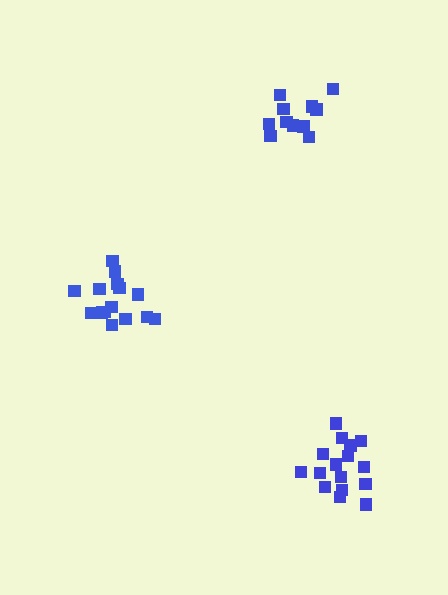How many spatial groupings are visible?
There are 3 spatial groupings.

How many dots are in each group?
Group 1: 11 dots, Group 2: 15 dots, Group 3: 16 dots (42 total).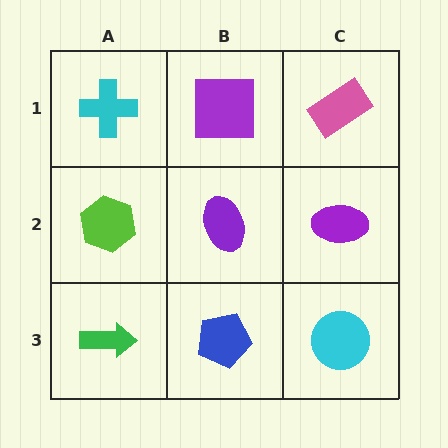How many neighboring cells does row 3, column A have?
2.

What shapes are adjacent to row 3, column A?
A lime hexagon (row 2, column A), a blue pentagon (row 3, column B).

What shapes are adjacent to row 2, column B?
A purple square (row 1, column B), a blue pentagon (row 3, column B), a lime hexagon (row 2, column A), a purple ellipse (row 2, column C).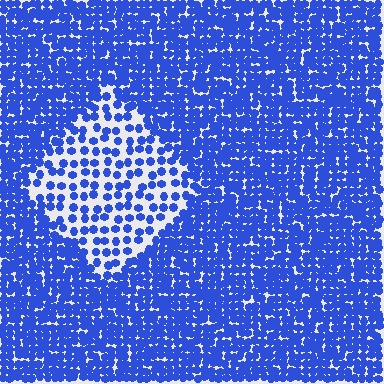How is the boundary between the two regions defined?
The boundary is defined by a change in element density (approximately 2.4x ratio). All elements are the same color, size, and shape.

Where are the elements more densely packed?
The elements are more densely packed outside the diamond boundary.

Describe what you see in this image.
The image contains small blue elements arranged at two different densities. A diamond-shaped region is visible where the elements are less densely packed than the surrounding area.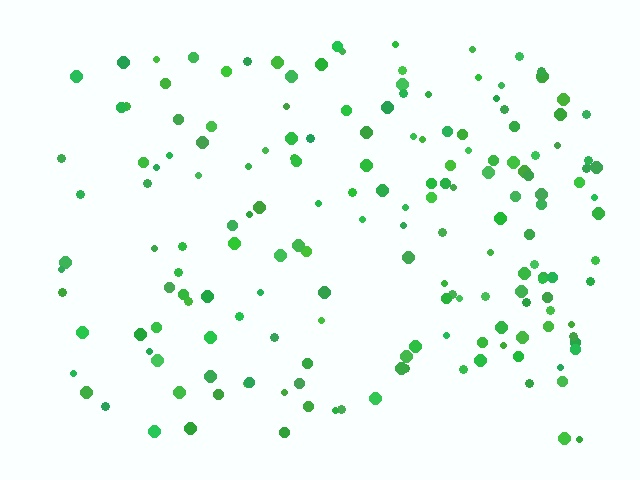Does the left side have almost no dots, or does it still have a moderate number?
Still a moderate number, just noticeably fewer than the right.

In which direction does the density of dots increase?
From left to right, with the right side densest.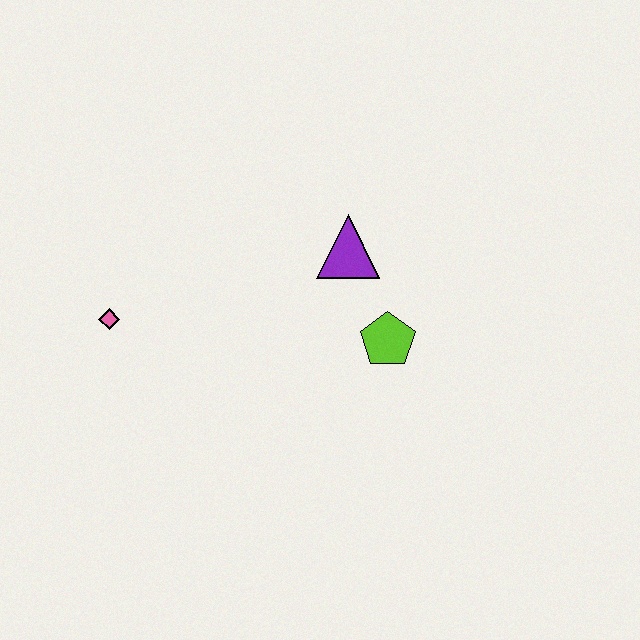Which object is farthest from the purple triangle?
The pink diamond is farthest from the purple triangle.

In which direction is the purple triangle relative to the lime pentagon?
The purple triangle is above the lime pentagon.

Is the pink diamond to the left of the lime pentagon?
Yes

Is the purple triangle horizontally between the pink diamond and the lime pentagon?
Yes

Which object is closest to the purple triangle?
The lime pentagon is closest to the purple triangle.